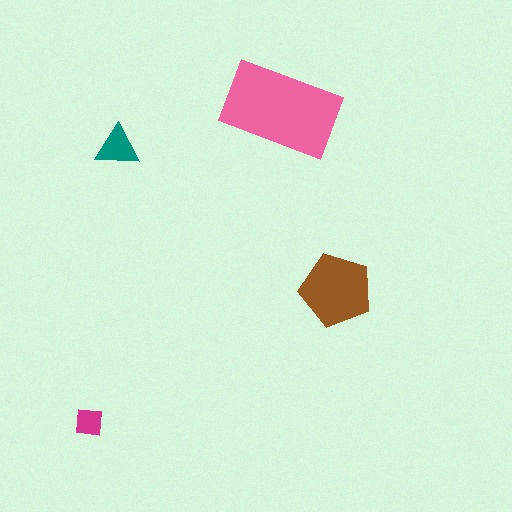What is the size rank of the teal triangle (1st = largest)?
3rd.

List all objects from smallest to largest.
The magenta square, the teal triangle, the brown pentagon, the pink rectangle.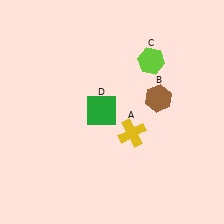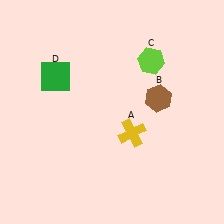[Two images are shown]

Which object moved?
The green square (D) moved left.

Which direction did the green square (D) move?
The green square (D) moved left.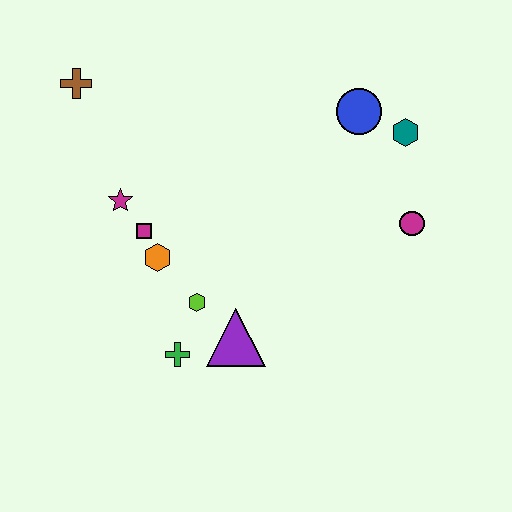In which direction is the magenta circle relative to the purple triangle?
The magenta circle is to the right of the purple triangle.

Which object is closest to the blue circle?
The teal hexagon is closest to the blue circle.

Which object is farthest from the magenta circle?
The brown cross is farthest from the magenta circle.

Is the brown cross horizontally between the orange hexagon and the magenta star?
No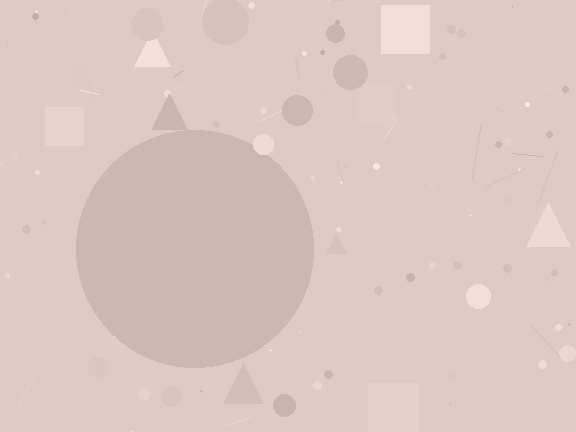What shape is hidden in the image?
A circle is hidden in the image.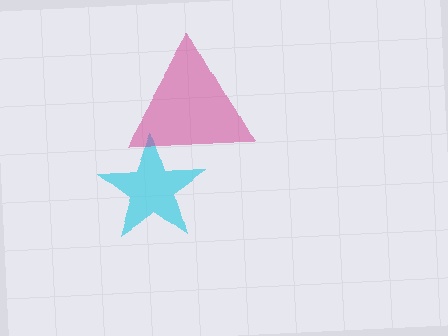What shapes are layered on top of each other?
The layered shapes are: a cyan star, a magenta triangle.